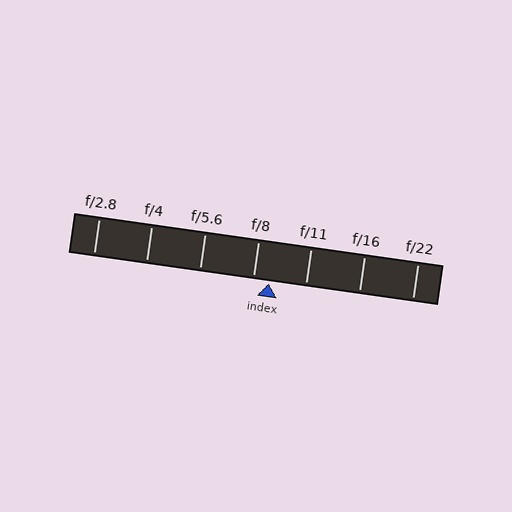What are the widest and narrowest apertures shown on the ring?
The widest aperture shown is f/2.8 and the narrowest is f/22.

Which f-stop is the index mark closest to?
The index mark is closest to f/8.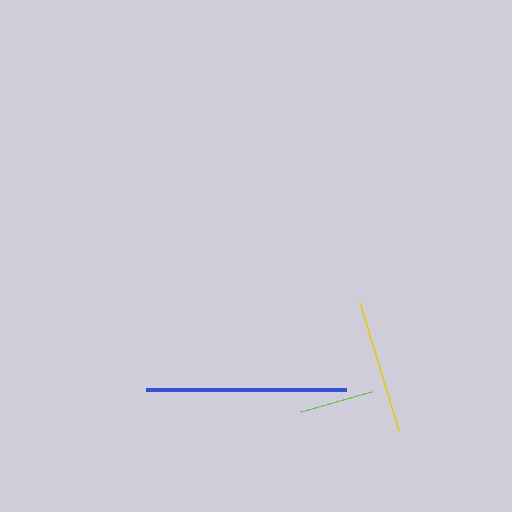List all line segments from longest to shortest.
From longest to shortest: blue, yellow, lime.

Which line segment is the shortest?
The lime line is the shortest at approximately 73 pixels.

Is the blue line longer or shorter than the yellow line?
The blue line is longer than the yellow line.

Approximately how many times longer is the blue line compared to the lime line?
The blue line is approximately 2.7 times the length of the lime line.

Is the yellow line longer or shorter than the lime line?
The yellow line is longer than the lime line.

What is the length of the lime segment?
The lime segment is approximately 73 pixels long.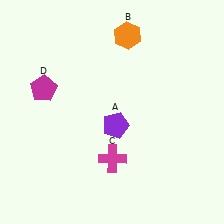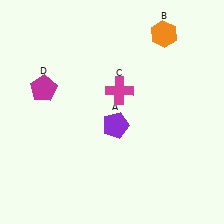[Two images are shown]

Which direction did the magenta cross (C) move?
The magenta cross (C) moved up.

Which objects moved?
The objects that moved are: the orange hexagon (B), the magenta cross (C).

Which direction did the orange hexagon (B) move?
The orange hexagon (B) moved right.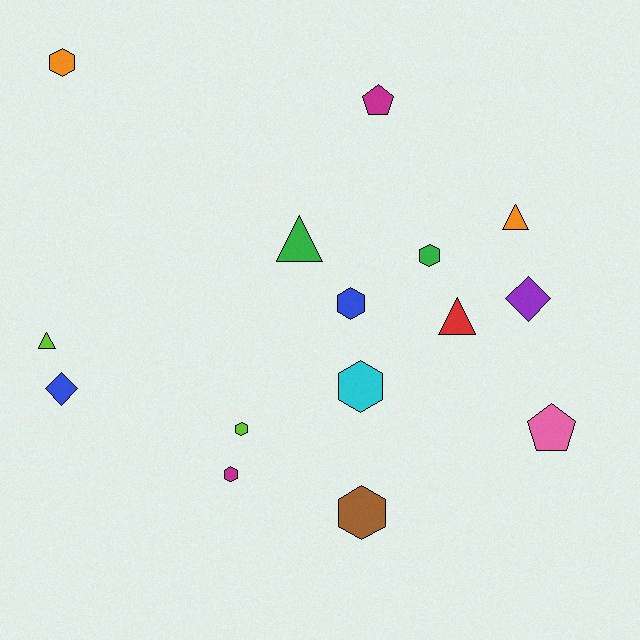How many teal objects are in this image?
There are no teal objects.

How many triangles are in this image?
There are 4 triangles.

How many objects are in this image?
There are 15 objects.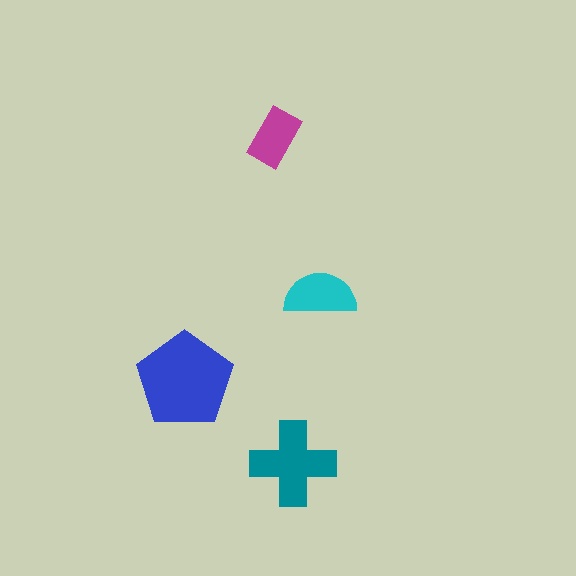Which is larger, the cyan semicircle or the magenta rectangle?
The cyan semicircle.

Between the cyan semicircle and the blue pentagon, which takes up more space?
The blue pentagon.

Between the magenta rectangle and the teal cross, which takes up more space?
The teal cross.